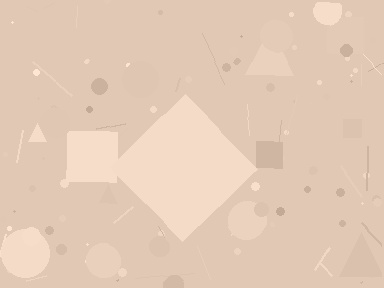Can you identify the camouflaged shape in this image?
The camouflaged shape is a diamond.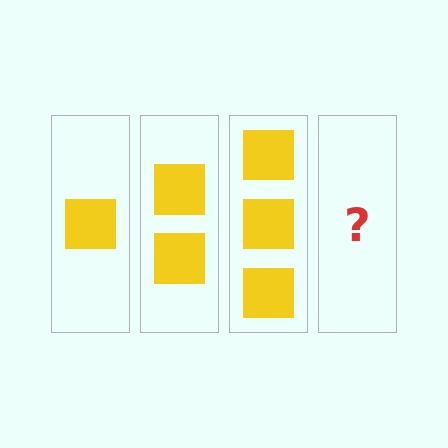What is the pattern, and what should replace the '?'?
The pattern is that each step adds one more square. The '?' should be 4 squares.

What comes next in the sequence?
The next element should be 4 squares.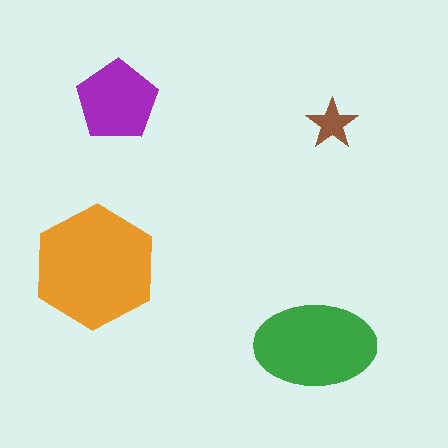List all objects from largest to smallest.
The orange hexagon, the green ellipse, the purple pentagon, the brown star.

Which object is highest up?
The purple pentagon is topmost.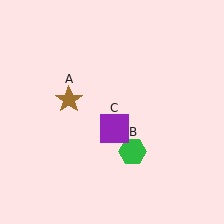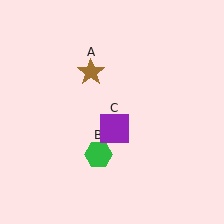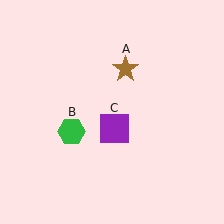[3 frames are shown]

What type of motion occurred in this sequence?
The brown star (object A), green hexagon (object B) rotated clockwise around the center of the scene.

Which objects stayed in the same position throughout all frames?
Purple square (object C) remained stationary.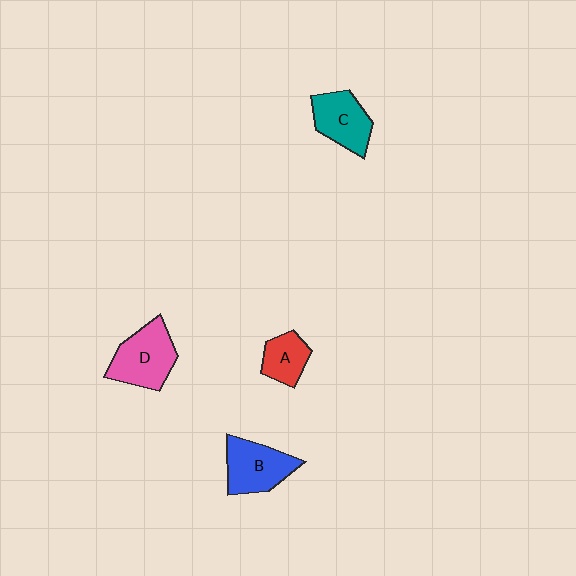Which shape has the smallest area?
Shape A (red).